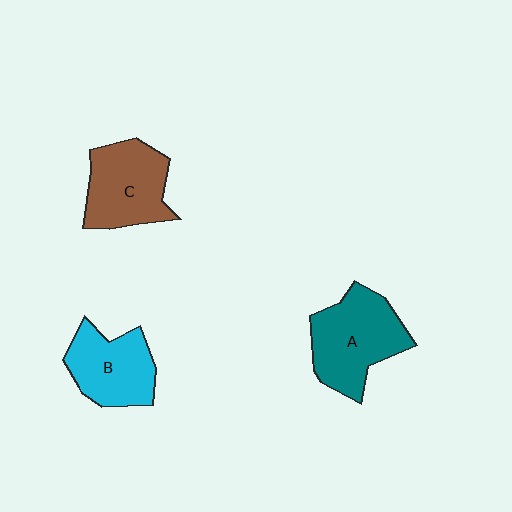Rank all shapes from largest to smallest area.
From largest to smallest: A (teal), C (brown), B (cyan).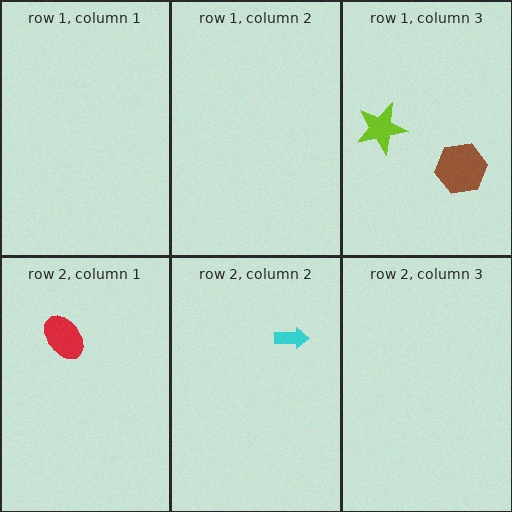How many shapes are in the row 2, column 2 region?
1.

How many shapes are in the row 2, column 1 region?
1.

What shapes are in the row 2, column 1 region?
The red ellipse.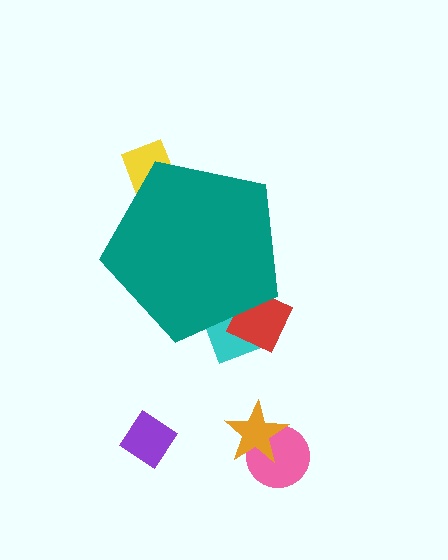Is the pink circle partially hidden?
No, the pink circle is fully visible.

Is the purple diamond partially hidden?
No, the purple diamond is fully visible.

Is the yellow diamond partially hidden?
Yes, the yellow diamond is partially hidden behind the teal pentagon.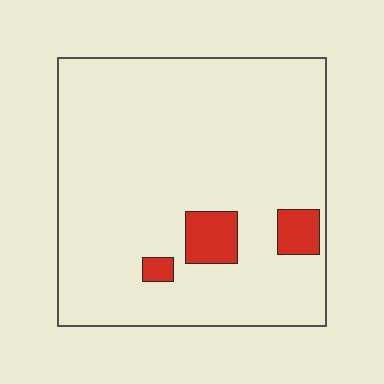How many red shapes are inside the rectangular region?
3.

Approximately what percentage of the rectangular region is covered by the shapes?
Approximately 10%.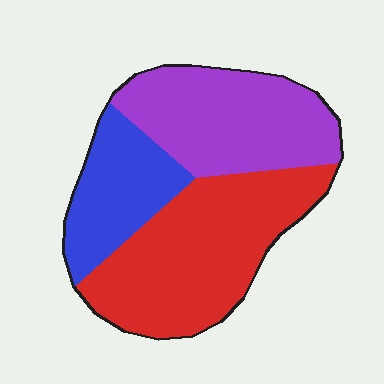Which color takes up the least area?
Blue, at roughly 20%.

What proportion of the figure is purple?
Purple takes up about one third (1/3) of the figure.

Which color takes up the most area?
Red, at roughly 45%.